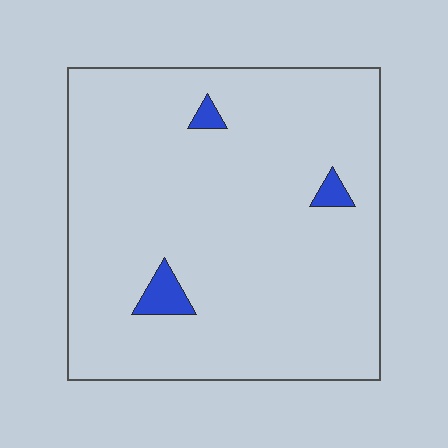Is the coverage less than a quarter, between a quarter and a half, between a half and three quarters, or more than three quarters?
Less than a quarter.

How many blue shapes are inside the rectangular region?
3.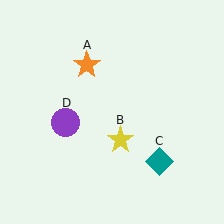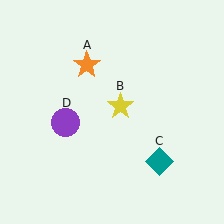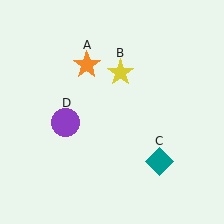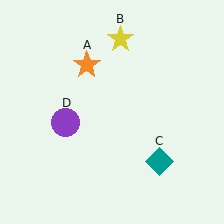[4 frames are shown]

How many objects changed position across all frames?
1 object changed position: yellow star (object B).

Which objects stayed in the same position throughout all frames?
Orange star (object A) and teal diamond (object C) and purple circle (object D) remained stationary.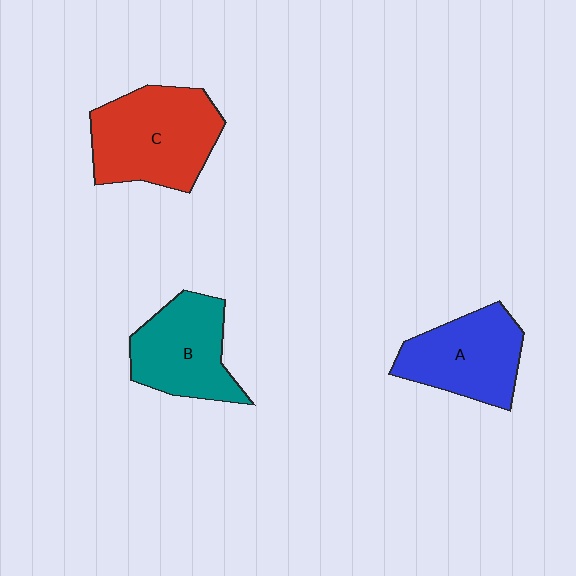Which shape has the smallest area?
Shape B (teal).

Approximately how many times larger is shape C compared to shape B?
Approximately 1.3 times.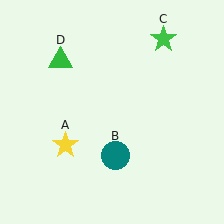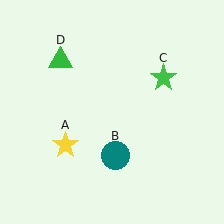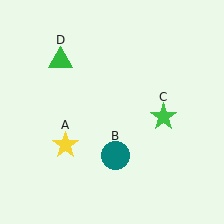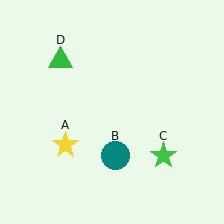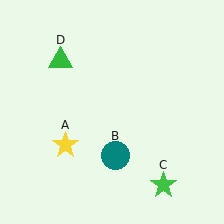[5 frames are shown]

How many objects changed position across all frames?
1 object changed position: green star (object C).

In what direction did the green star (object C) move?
The green star (object C) moved down.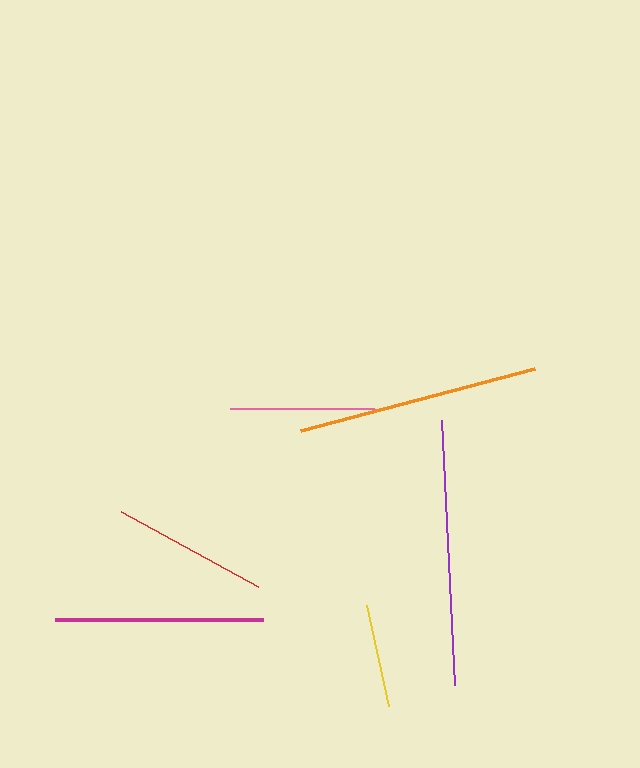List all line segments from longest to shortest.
From longest to shortest: purple, orange, magenta, red, pink, yellow.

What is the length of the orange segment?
The orange segment is approximately 242 pixels long.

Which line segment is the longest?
The purple line is the longest at approximately 265 pixels.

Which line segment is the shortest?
The yellow line is the shortest at approximately 103 pixels.